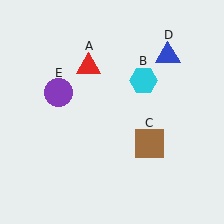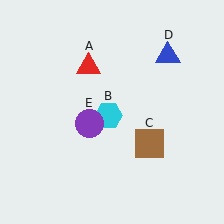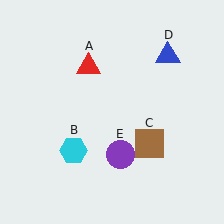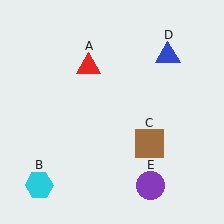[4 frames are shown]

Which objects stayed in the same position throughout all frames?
Red triangle (object A) and brown square (object C) and blue triangle (object D) remained stationary.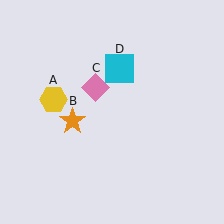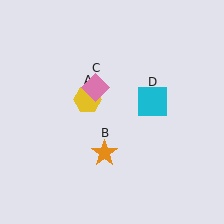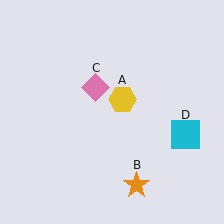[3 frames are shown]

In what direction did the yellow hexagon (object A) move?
The yellow hexagon (object A) moved right.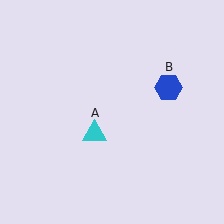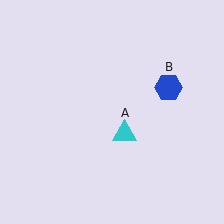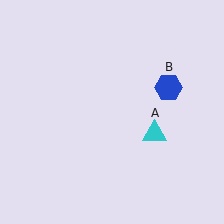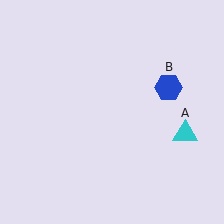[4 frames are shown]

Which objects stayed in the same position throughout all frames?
Blue hexagon (object B) remained stationary.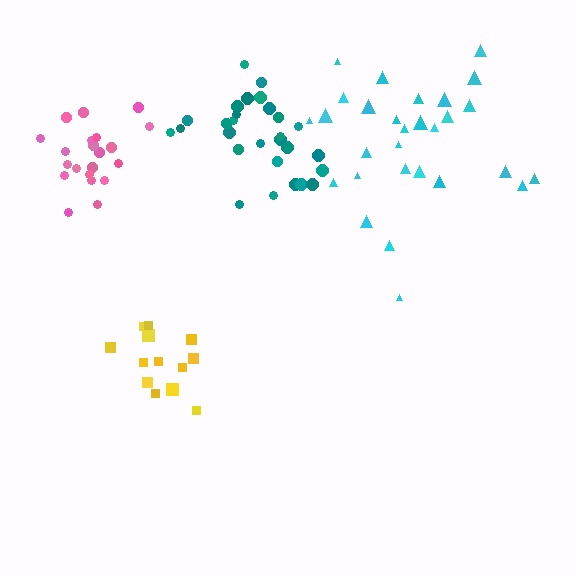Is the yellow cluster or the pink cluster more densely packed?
Pink.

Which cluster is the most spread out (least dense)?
Cyan.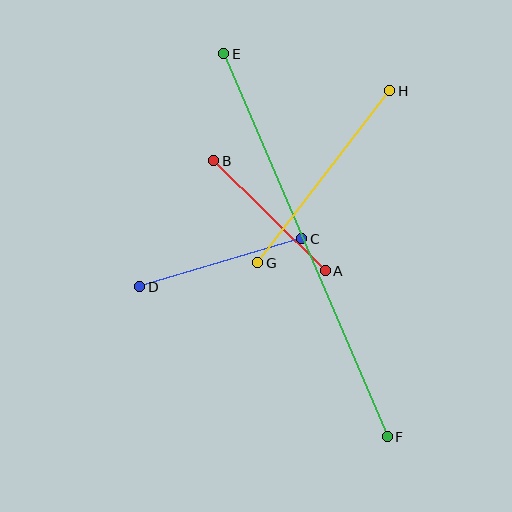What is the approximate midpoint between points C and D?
The midpoint is at approximately (221, 263) pixels.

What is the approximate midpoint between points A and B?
The midpoint is at approximately (269, 216) pixels.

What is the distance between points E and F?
The distance is approximately 417 pixels.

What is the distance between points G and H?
The distance is approximately 217 pixels.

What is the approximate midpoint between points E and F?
The midpoint is at approximately (305, 245) pixels.